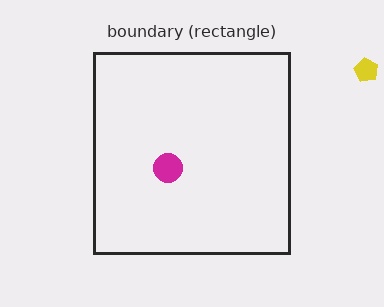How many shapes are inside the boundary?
1 inside, 1 outside.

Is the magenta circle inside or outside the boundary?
Inside.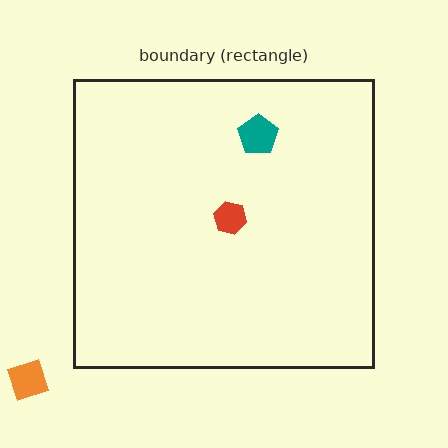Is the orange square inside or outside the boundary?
Outside.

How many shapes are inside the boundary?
2 inside, 1 outside.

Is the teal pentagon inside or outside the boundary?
Inside.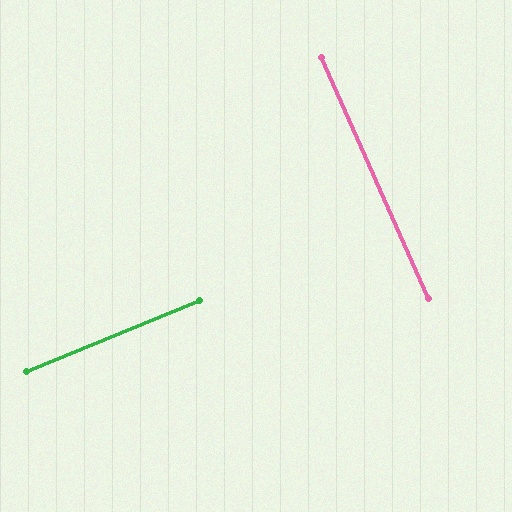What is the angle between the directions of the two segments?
Approximately 88 degrees.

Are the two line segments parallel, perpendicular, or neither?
Perpendicular — they meet at approximately 88°.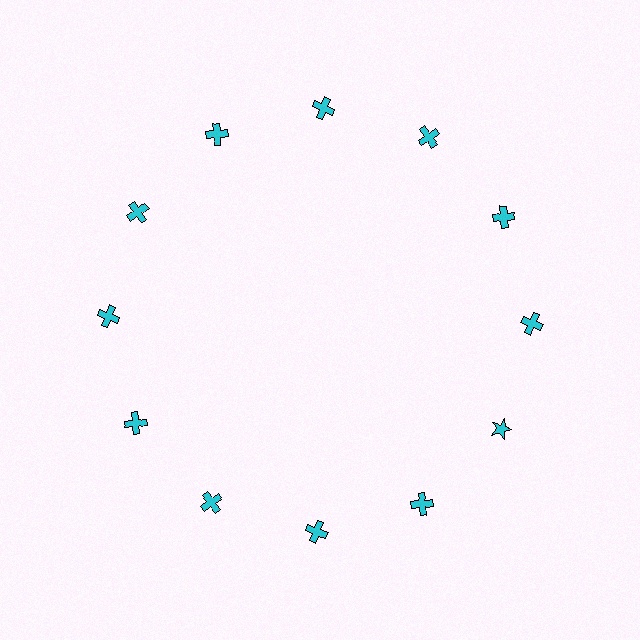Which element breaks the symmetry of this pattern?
The cyan star at roughly the 4 o'clock position breaks the symmetry. All other shapes are cyan crosses.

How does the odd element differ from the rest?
It has a different shape: star instead of cross.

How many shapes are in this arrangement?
There are 12 shapes arranged in a ring pattern.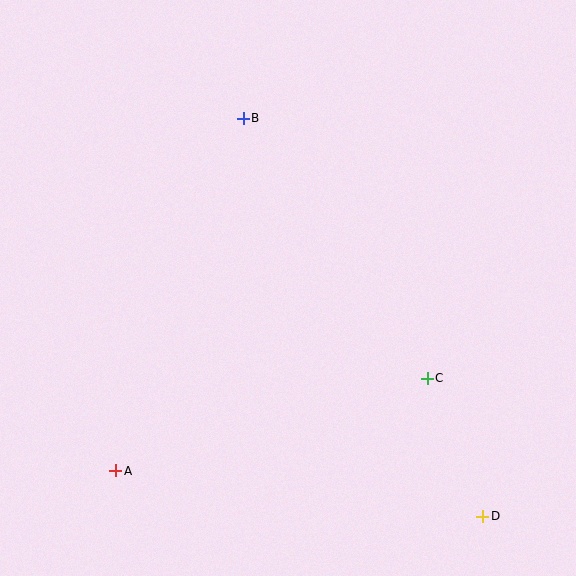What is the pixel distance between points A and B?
The distance between A and B is 375 pixels.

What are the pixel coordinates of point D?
Point D is at (483, 516).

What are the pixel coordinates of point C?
Point C is at (427, 378).